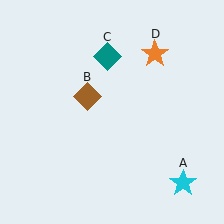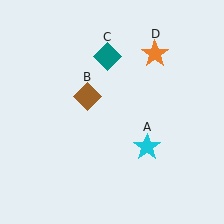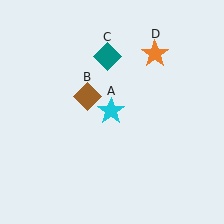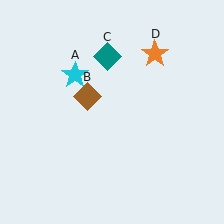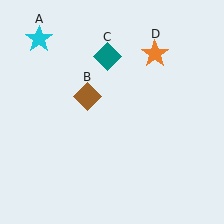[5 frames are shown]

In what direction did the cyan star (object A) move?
The cyan star (object A) moved up and to the left.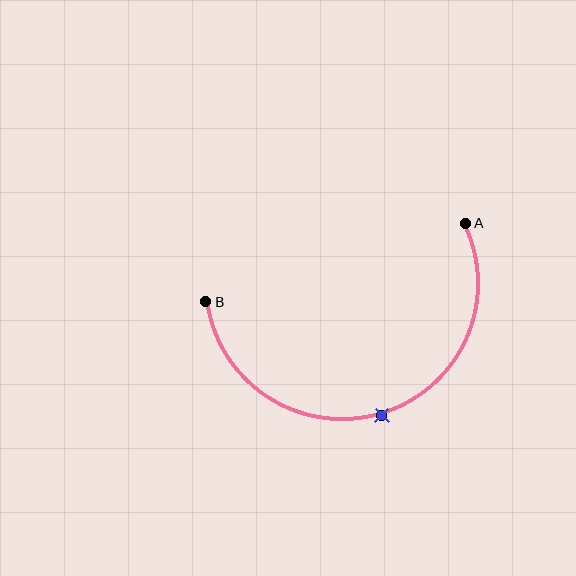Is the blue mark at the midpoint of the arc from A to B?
Yes. The blue mark lies on the arc at equal arc-length from both A and B — it is the arc midpoint.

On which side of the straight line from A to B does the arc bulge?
The arc bulges below the straight line connecting A and B.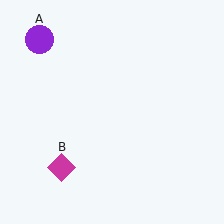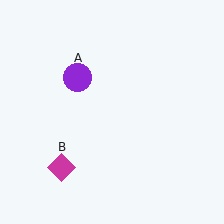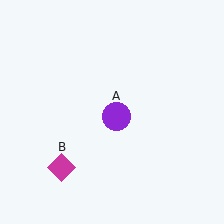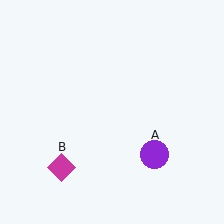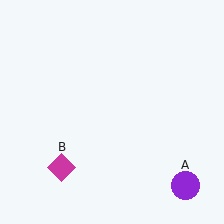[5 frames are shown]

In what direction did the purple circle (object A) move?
The purple circle (object A) moved down and to the right.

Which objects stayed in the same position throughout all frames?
Magenta diamond (object B) remained stationary.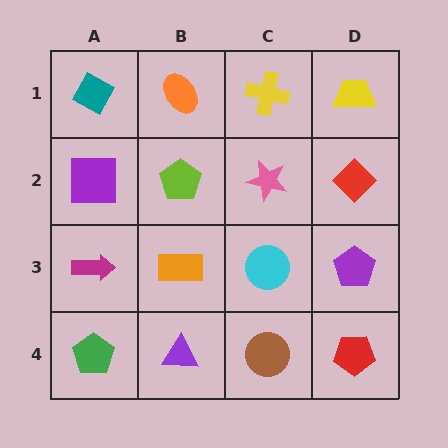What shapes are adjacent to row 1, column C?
A pink star (row 2, column C), an orange ellipse (row 1, column B), a yellow trapezoid (row 1, column D).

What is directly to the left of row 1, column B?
A teal diamond.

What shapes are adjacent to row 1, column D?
A red diamond (row 2, column D), a yellow cross (row 1, column C).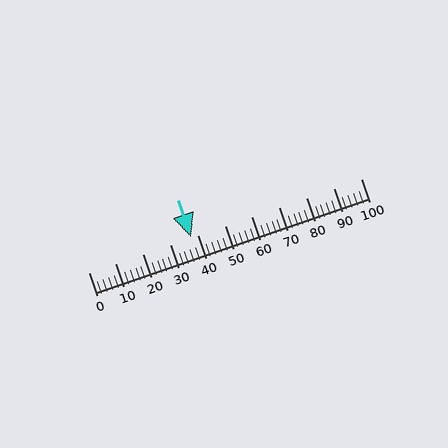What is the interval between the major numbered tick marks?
The major tick marks are spaced 10 units apart.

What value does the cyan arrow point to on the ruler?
The cyan arrow points to approximately 38.